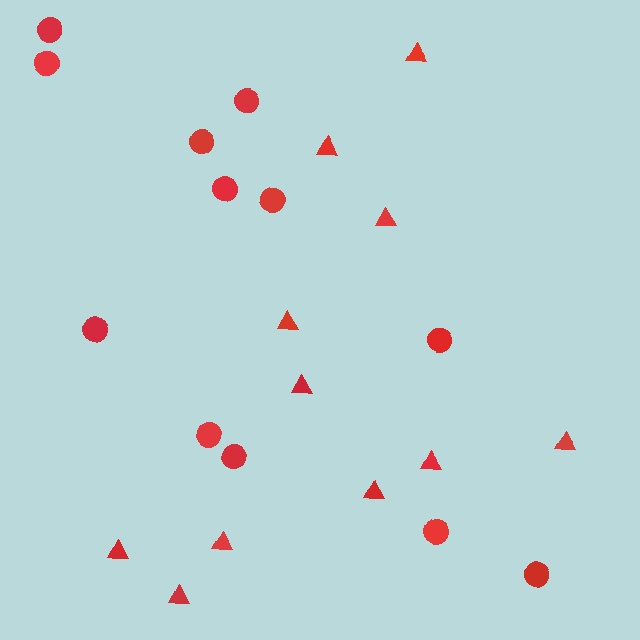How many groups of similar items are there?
There are 2 groups: one group of triangles (11) and one group of circles (12).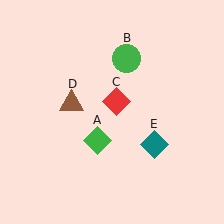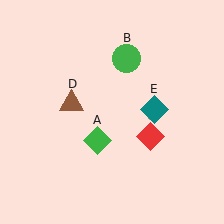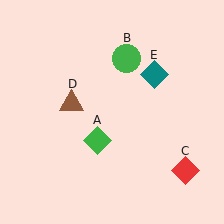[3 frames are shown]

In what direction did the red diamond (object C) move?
The red diamond (object C) moved down and to the right.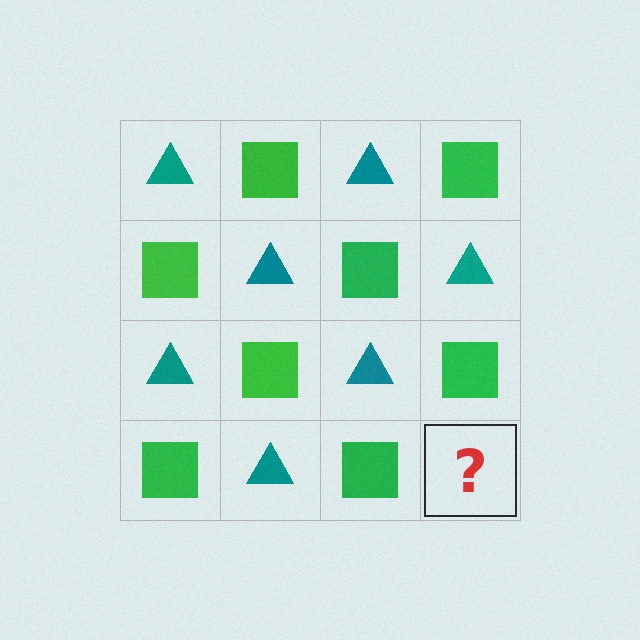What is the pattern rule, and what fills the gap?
The rule is that it alternates teal triangle and green square in a checkerboard pattern. The gap should be filled with a teal triangle.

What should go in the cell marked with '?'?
The missing cell should contain a teal triangle.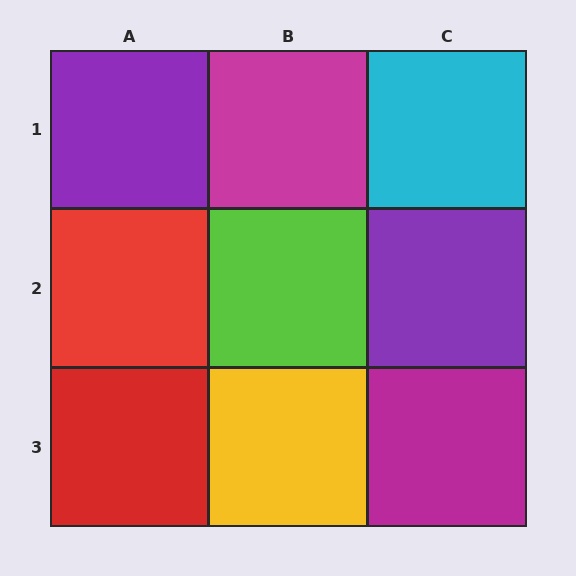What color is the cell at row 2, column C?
Purple.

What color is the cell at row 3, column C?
Magenta.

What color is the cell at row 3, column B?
Yellow.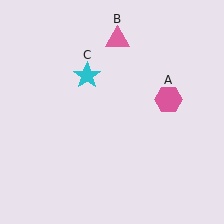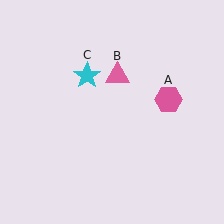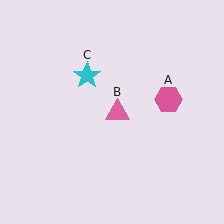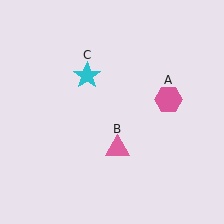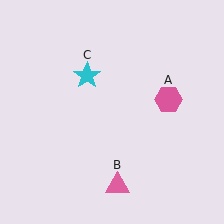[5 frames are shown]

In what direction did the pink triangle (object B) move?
The pink triangle (object B) moved down.